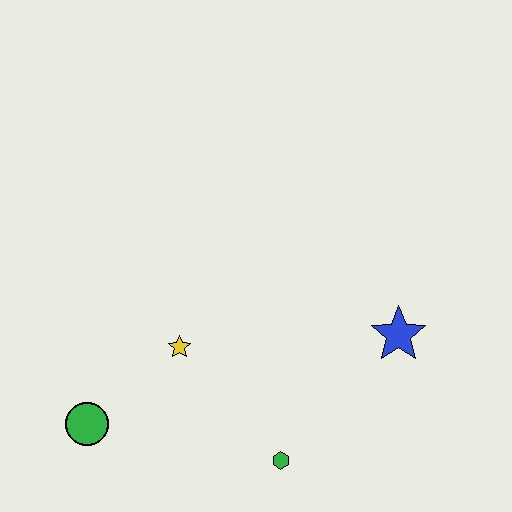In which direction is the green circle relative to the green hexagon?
The green circle is to the left of the green hexagon.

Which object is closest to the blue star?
The green hexagon is closest to the blue star.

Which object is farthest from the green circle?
The blue star is farthest from the green circle.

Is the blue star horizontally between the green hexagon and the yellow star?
No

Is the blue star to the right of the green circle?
Yes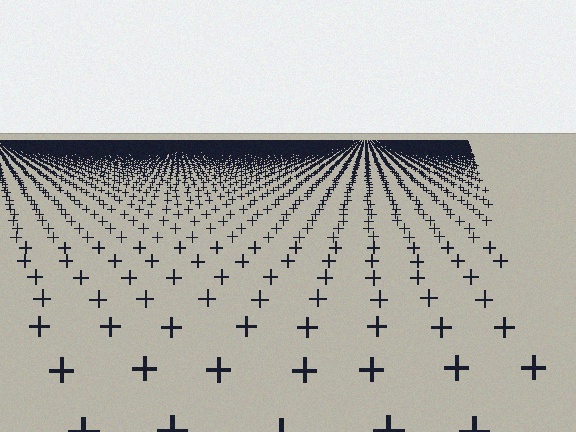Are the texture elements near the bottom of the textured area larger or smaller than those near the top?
Larger. Near the bottom, elements are closer to the viewer and appear at a bigger on-screen size.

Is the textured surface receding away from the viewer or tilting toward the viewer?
The surface is receding away from the viewer. Texture elements get smaller and denser toward the top.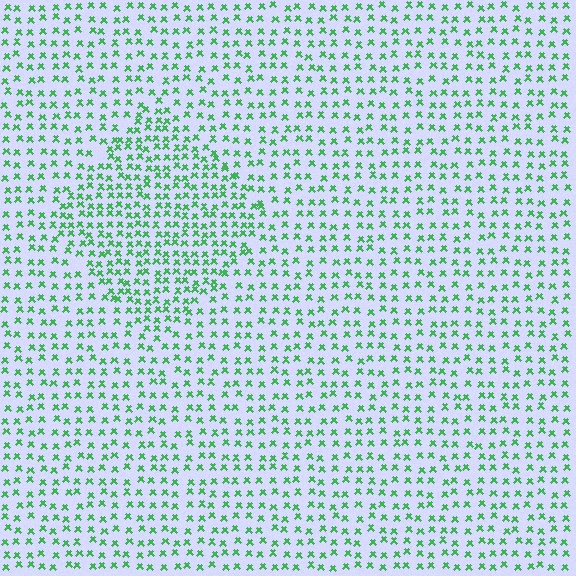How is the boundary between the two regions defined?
The boundary is defined by a change in element density (approximately 1.6x ratio). All elements are the same color, size, and shape.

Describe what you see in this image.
The image contains small green elements arranged at two different densities. A diamond-shaped region is visible where the elements are more densely packed than the surrounding area.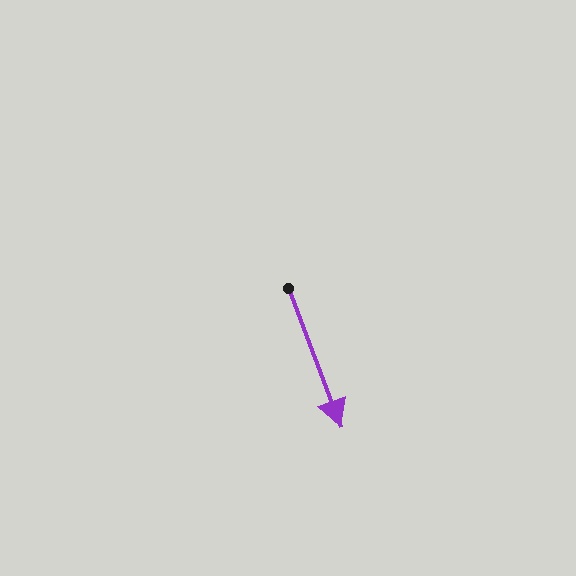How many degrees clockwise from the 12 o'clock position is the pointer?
Approximately 159 degrees.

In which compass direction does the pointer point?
South.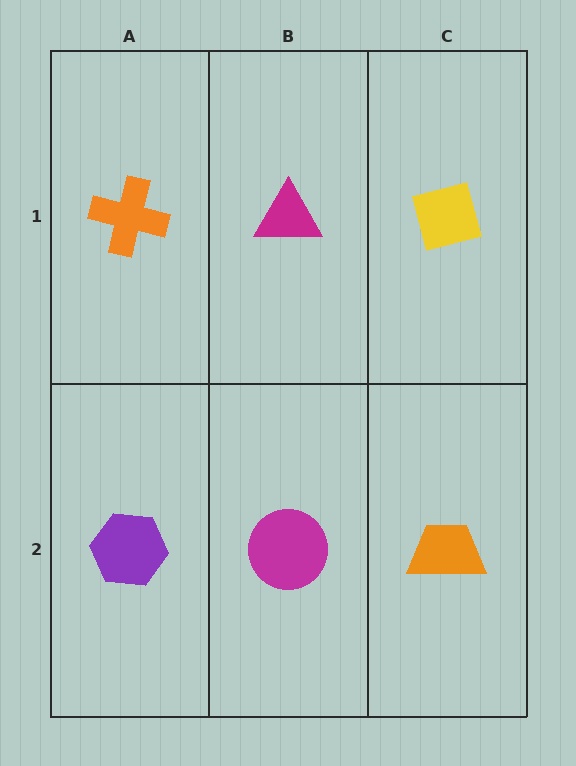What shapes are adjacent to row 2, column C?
A yellow diamond (row 1, column C), a magenta circle (row 2, column B).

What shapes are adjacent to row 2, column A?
An orange cross (row 1, column A), a magenta circle (row 2, column B).